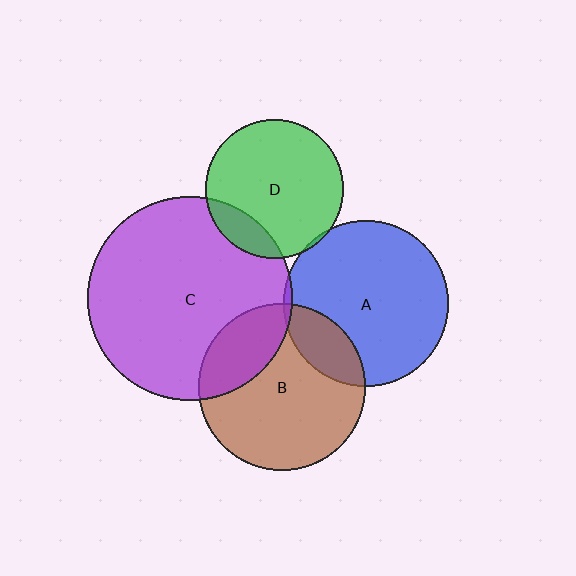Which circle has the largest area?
Circle C (purple).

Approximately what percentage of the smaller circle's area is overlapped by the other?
Approximately 20%.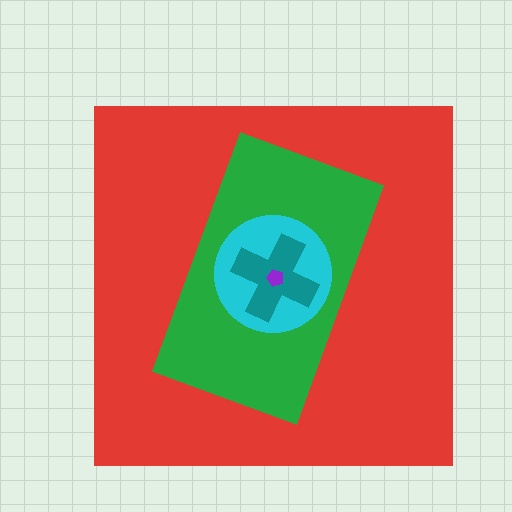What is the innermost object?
The purple pentagon.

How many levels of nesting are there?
5.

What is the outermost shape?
The red square.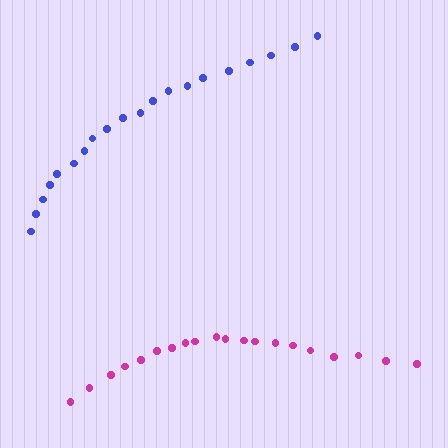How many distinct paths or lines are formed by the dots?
There are 2 distinct paths.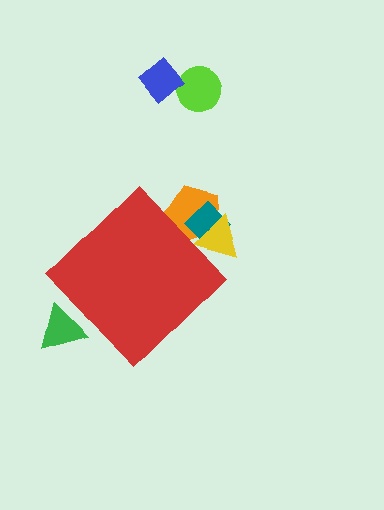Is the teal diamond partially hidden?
Yes, the teal diamond is partially hidden behind the red diamond.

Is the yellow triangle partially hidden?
Yes, the yellow triangle is partially hidden behind the red diamond.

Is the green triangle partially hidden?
Yes, the green triangle is partially hidden behind the red diamond.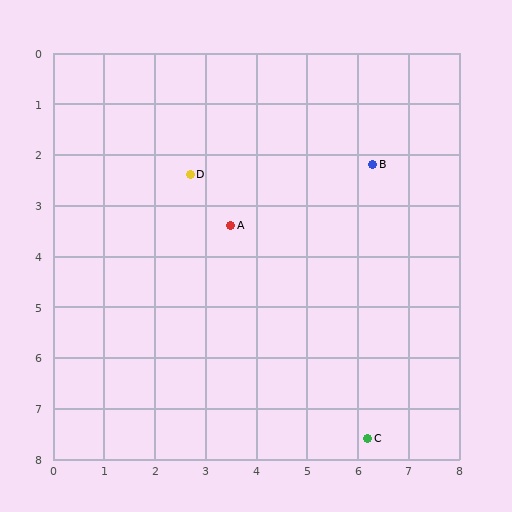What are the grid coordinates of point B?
Point B is at approximately (6.3, 2.2).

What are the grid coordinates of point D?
Point D is at approximately (2.7, 2.4).